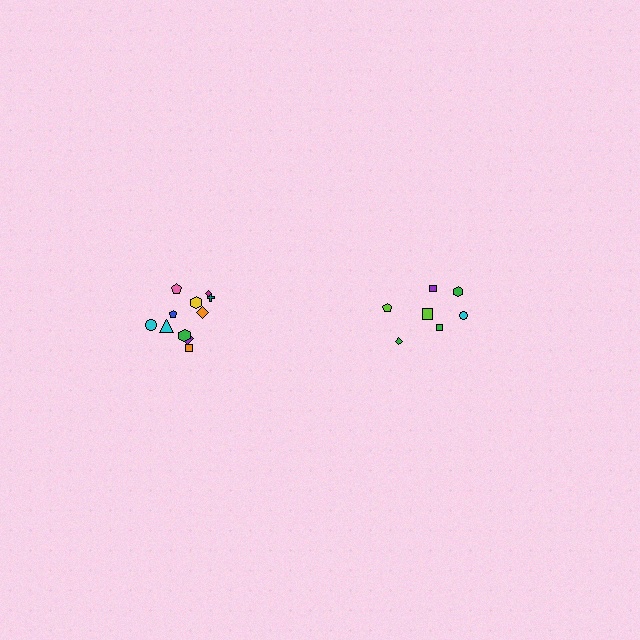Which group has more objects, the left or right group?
The left group.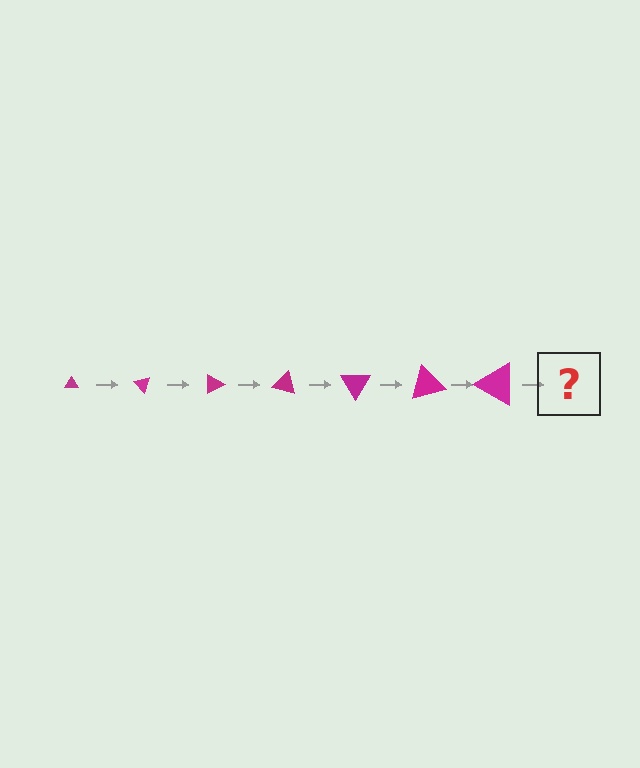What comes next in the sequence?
The next element should be a triangle, larger than the previous one and rotated 315 degrees from the start.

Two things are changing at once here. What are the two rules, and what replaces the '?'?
The two rules are that the triangle grows larger each step and it rotates 45 degrees each step. The '?' should be a triangle, larger than the previous one and rotated 315 degrees from the start.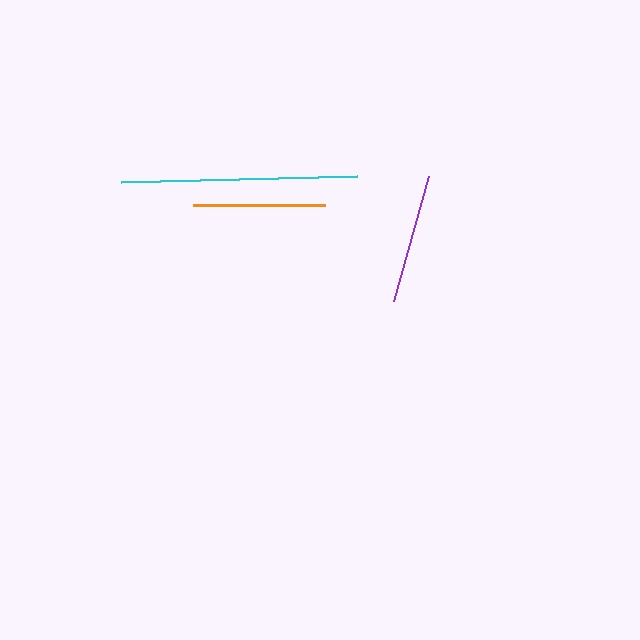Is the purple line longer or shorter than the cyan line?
The cyan line is longer than the purple line.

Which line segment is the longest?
The cyan line is the longest at approximately 237 pixels.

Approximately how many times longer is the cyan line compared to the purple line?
The cyan line is approximately 1.8 times the length of the purple line.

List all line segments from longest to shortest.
From longest to shortest: cyan, orange, purple.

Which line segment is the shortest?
The purple line is the shortest at approximately 129 pixels.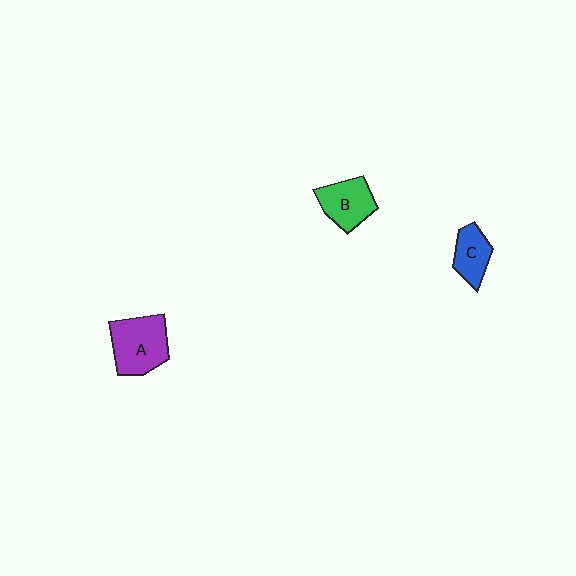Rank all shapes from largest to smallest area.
From largest to smallest: A (purple), B (green), C (blue).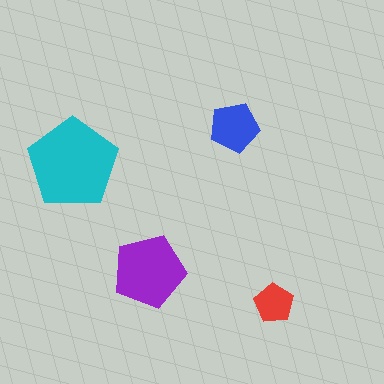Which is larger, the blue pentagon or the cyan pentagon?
The cyan one.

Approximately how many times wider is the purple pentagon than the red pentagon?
About 2 times wider.